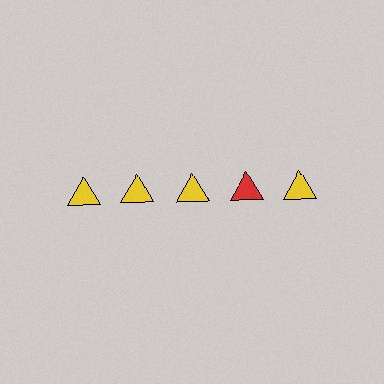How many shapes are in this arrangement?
There are 5 shapes arranged in a grid pattern.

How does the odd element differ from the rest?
It has a different color: red instead of yellow.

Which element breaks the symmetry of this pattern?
The red triangle in the top row, second from right column breaks the symmetry. All other shapes are yellow triangles.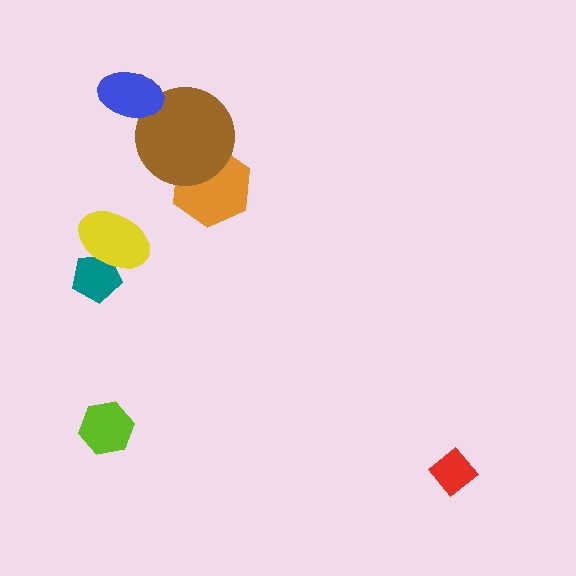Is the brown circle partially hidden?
Yes, it is partially covered by another shape.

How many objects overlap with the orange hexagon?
1 object overlaps with the orange hexagon.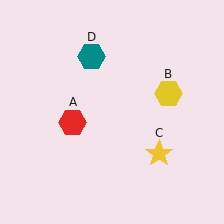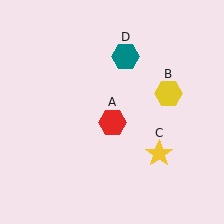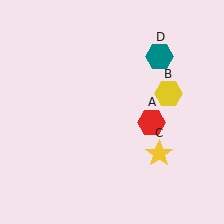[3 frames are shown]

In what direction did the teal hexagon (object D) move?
The teal hexagon (object D) moved right.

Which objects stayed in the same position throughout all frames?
Yellow hexagon (object B) and yellow star (object C) remained stationary.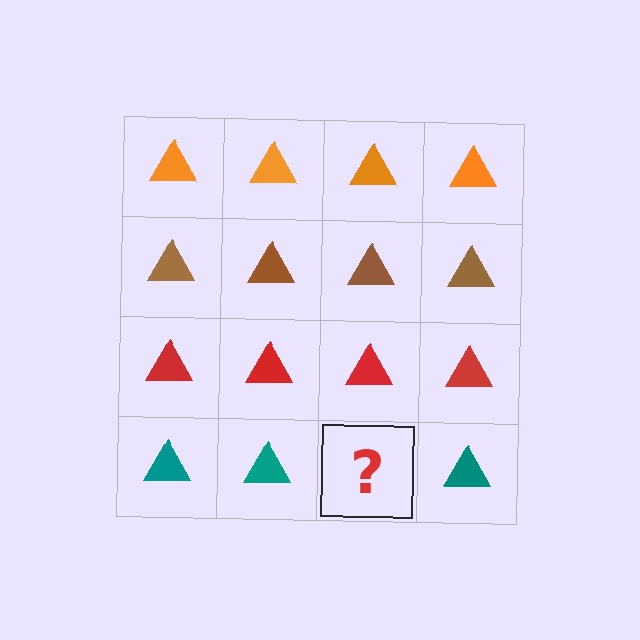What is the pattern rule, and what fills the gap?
The rule is that each row has a consistent color. The gap should be filled with a teal triangle.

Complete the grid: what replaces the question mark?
The question mark should be replaced with a teal triangle.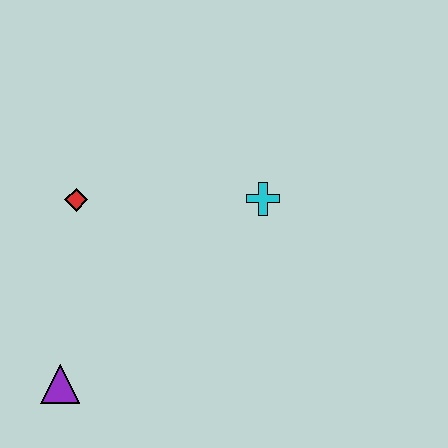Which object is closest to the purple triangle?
The red diamond is closest to the purple triangle.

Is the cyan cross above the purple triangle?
Yes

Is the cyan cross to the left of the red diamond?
No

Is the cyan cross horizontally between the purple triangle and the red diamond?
No